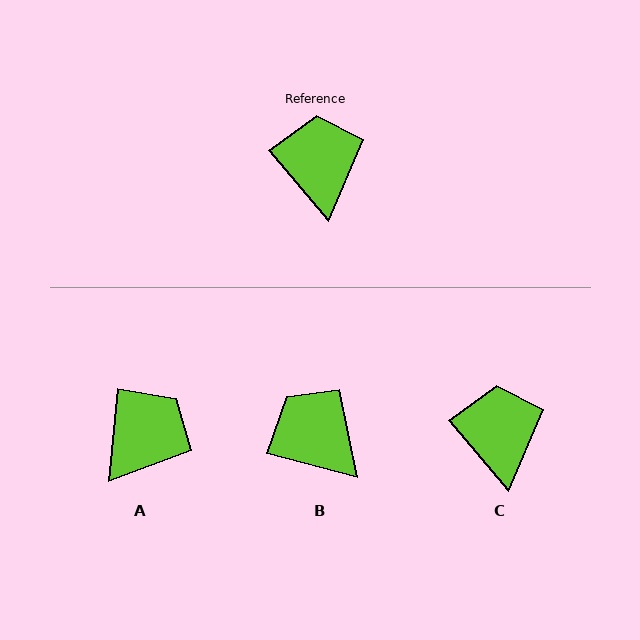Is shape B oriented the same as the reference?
No, it is off by about 35 degrees.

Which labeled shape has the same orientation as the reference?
C.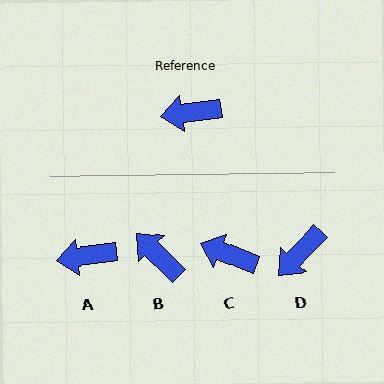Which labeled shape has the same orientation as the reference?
A.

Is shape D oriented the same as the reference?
No, it is off by about 38 degrees.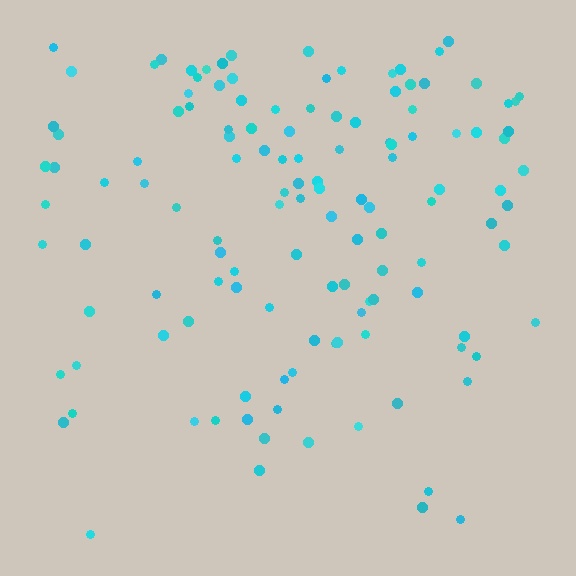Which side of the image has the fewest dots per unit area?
The bottom.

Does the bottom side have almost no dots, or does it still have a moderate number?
Still a moderate number, just noticeably fewer than the top.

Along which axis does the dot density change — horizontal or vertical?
Vertical.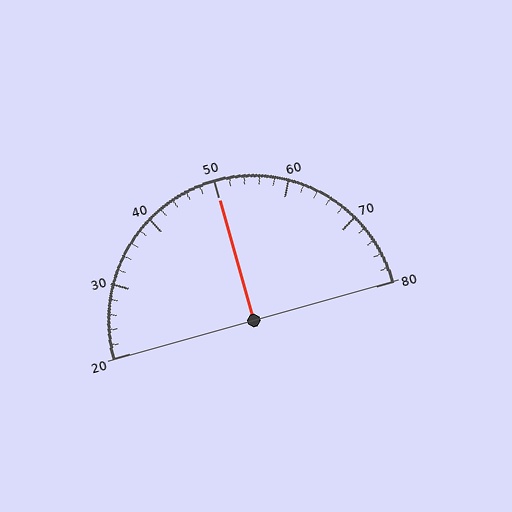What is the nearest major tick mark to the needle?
The nearest major tick mark is 50.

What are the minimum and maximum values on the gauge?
The gauge ranges from 20 to 80.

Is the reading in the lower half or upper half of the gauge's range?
The reading is in the upper half of the range (20 to 80).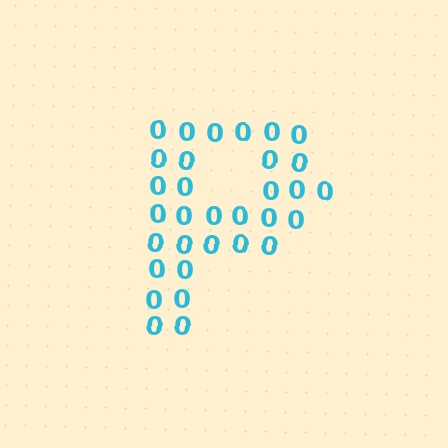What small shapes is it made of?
It is made of small digit 0's.